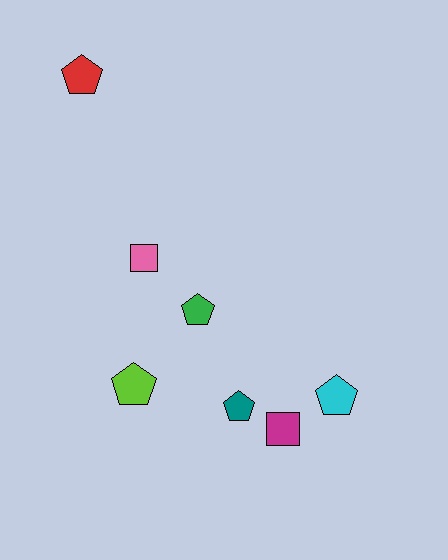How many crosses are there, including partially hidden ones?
There are no crosses.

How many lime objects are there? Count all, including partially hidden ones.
There is 1 lime object.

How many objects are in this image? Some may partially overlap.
There are 7 objects.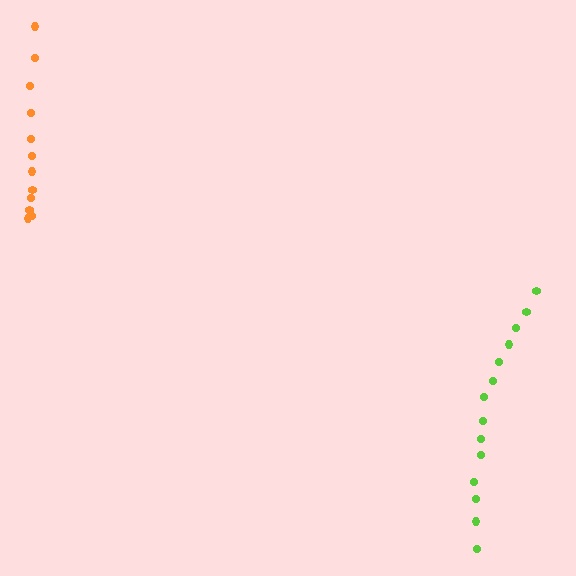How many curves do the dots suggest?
There are 2 distinct paths.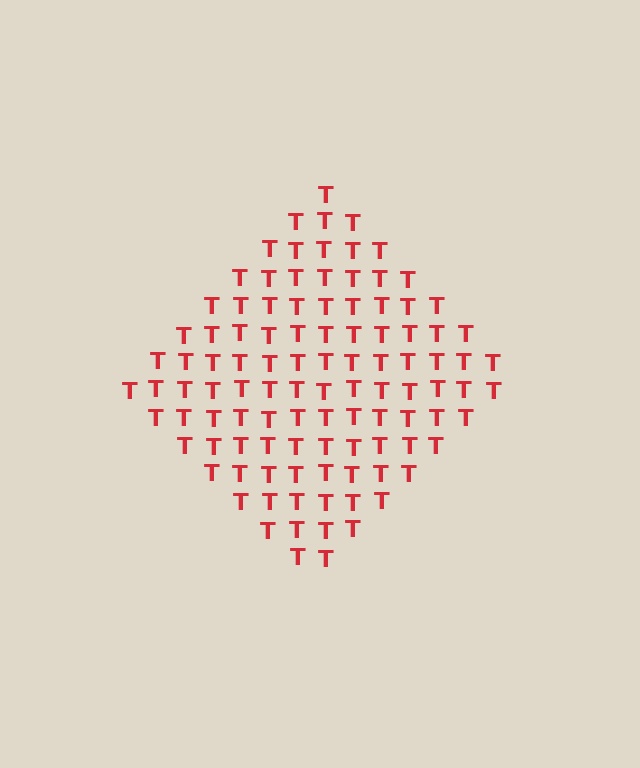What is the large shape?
The large shape is a diamond.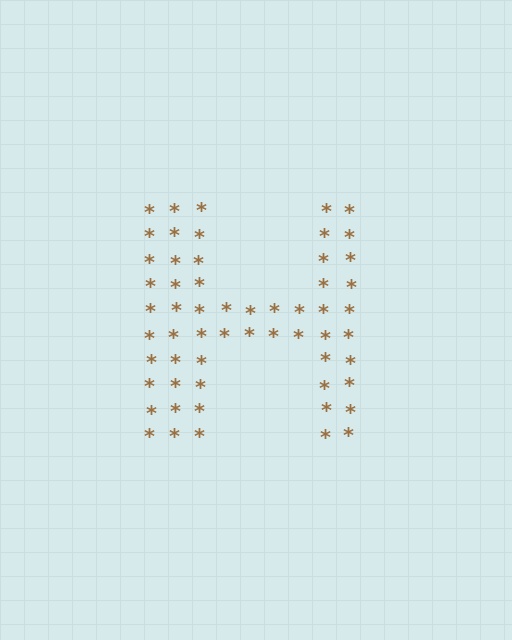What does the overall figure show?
The overall figure shows the letter H.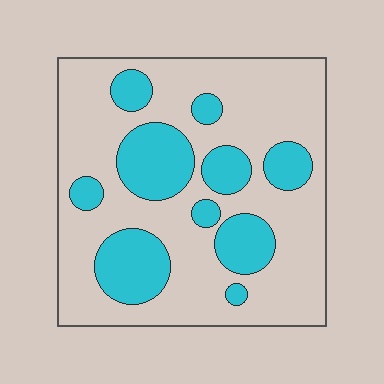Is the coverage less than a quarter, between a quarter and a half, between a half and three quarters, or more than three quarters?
Between a quarter and a half.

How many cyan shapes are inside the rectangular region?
10.